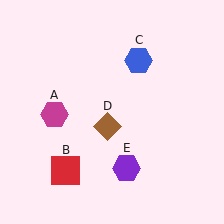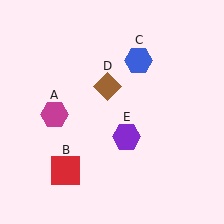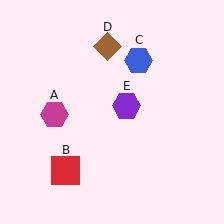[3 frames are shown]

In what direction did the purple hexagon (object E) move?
The purple hexagon (object E) moved up.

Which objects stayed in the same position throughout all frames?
Magenta hexagon (object A) and red square (object B) and blue hexagon (object C) remained stationary.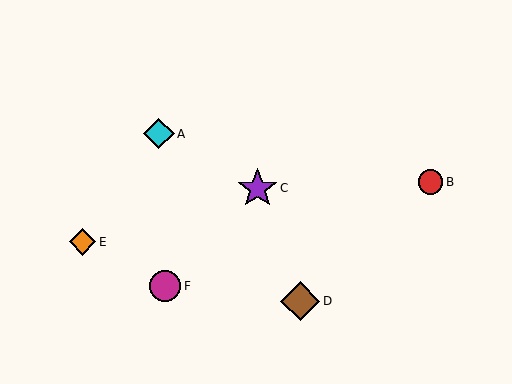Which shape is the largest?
The brown diamond (labeled D) is the largest.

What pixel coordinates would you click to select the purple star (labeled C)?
Click at (257, 188) to select the purple star C.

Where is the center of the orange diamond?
The center of the orange diamond is at (82, 242).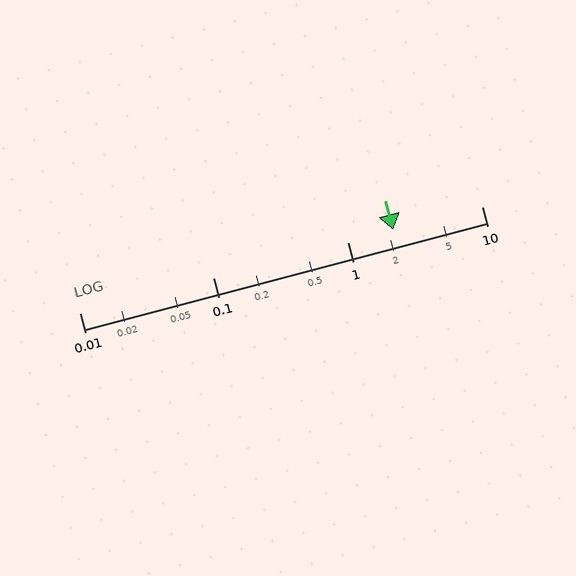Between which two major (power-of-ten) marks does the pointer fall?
The pointer is between 1 and 10.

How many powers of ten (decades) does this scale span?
The scale spans 3 decades, from 0.01 to 10.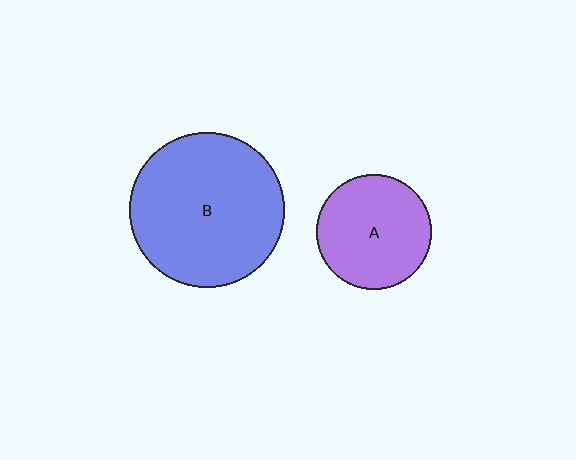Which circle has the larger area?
Circle B (blue).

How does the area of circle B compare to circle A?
Approximately 1.8 times.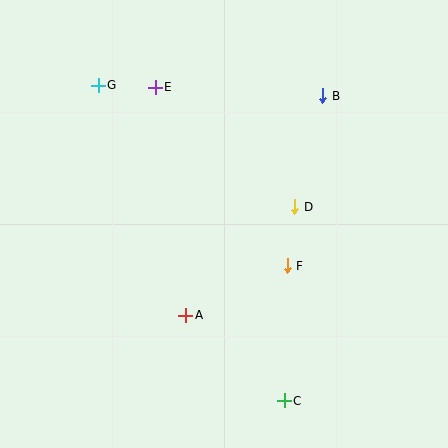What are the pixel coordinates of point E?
Point E is at (155, 87).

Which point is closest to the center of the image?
Point D at (295, 207) is closest to the center.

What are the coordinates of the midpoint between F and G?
The midpoint between F and G is at (193, 176).